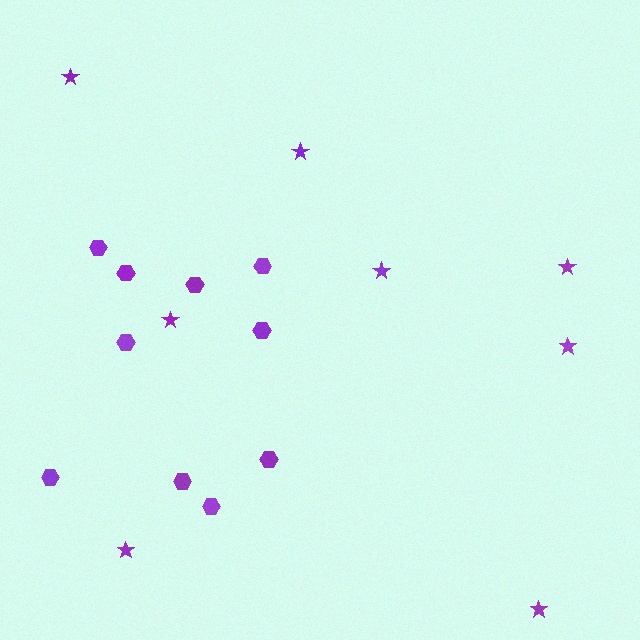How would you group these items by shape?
There are 2 groups: one group of stars (8) and one group of hexagons (10).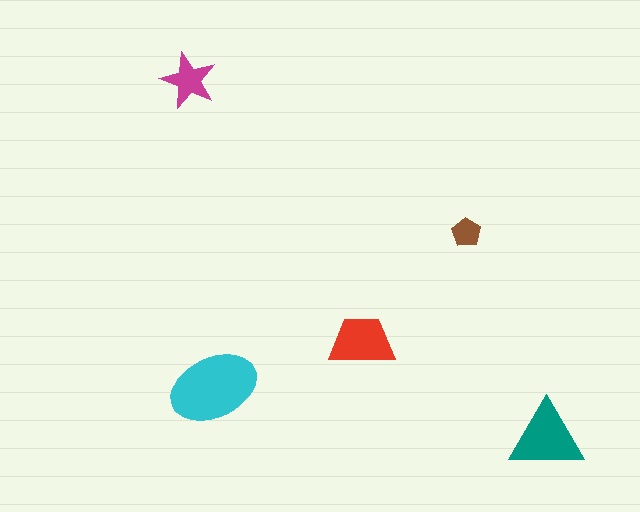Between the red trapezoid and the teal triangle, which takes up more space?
The teal triangle.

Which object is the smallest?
The brown pentagon.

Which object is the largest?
The cyan ellipse.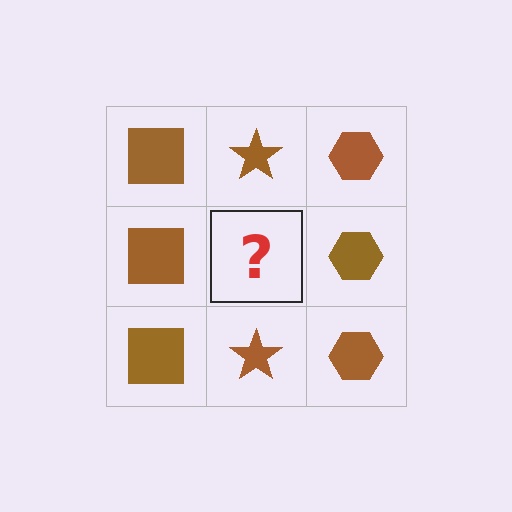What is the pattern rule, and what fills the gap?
The rule is that each column has a consistent shape. The gap should be filled with a brown star.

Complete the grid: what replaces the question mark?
The question mark should be replaced with a brown star.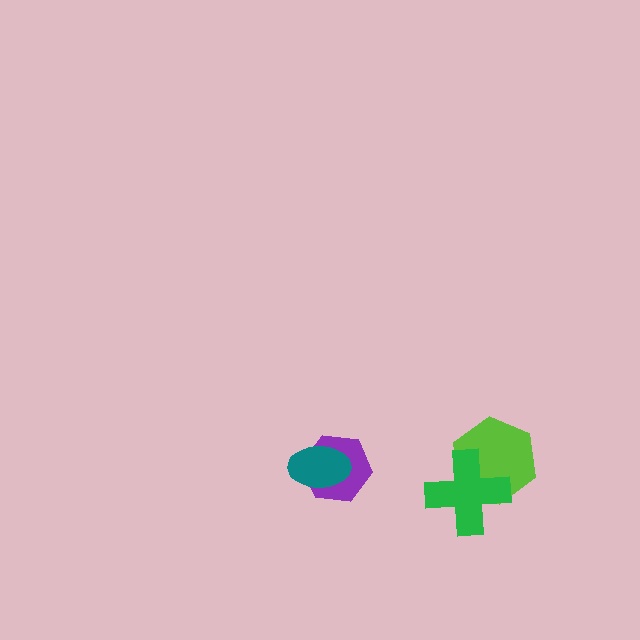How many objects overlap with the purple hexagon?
1 object overlaps with the purple hexagon.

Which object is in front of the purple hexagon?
The teal ellipse is in front of the purple hexagon.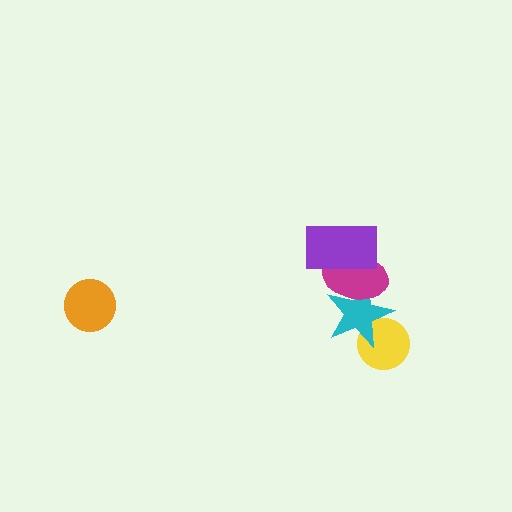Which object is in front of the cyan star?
The magenta ellipse is in front of the cyan star.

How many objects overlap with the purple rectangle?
1 object overlaps with the purple rectangle.